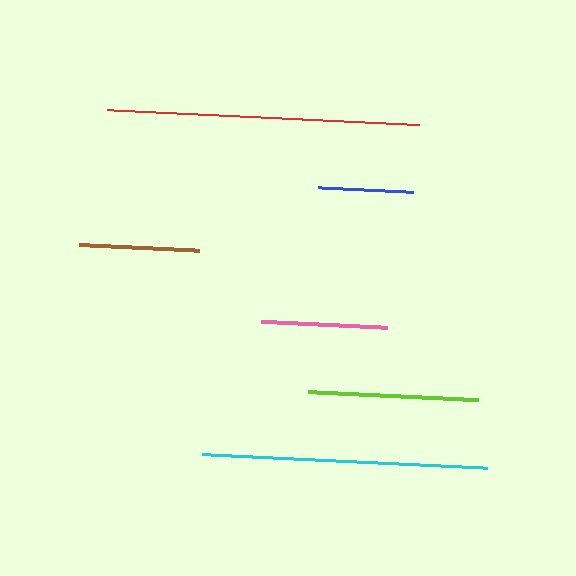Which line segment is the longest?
The red line is the longest at approximately 312 pixels.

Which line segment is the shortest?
The blue line is the shortest at approximately 95 pixels.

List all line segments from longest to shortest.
From longest to shortest: red, cyan, lime, pink, brown, blue.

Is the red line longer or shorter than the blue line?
The red line is longer than the blue line.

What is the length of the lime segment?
The lime segment is approximately 170 pixels long.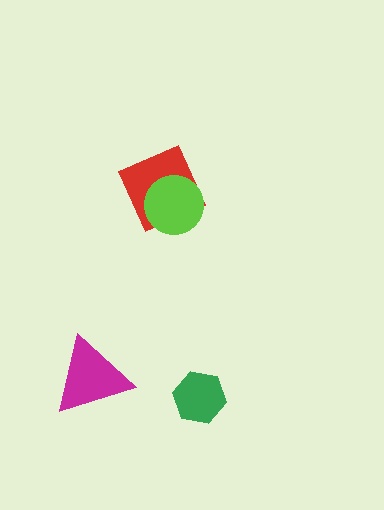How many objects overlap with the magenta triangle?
0 objects overlap with the magenta triangle.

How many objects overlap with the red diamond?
1 object overlaps with the red diamond.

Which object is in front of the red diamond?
The lime circle is in front of the red diamond.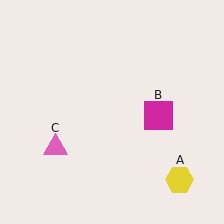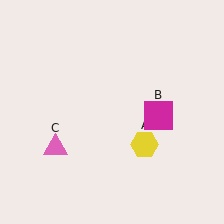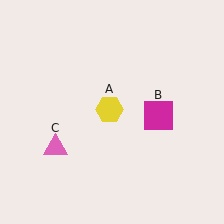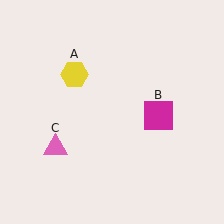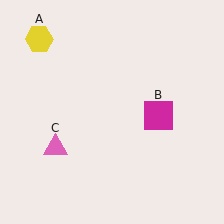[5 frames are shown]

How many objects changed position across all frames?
1 object changed position: yellow hexagon (object A).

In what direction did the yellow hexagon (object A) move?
The yellow hexagon (object A) moved up and to the left.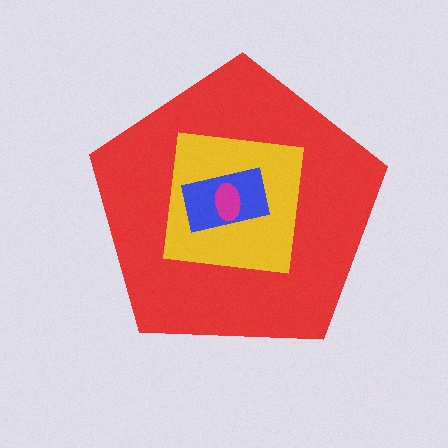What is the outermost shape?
The red pentagon.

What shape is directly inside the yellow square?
The blue rectangle.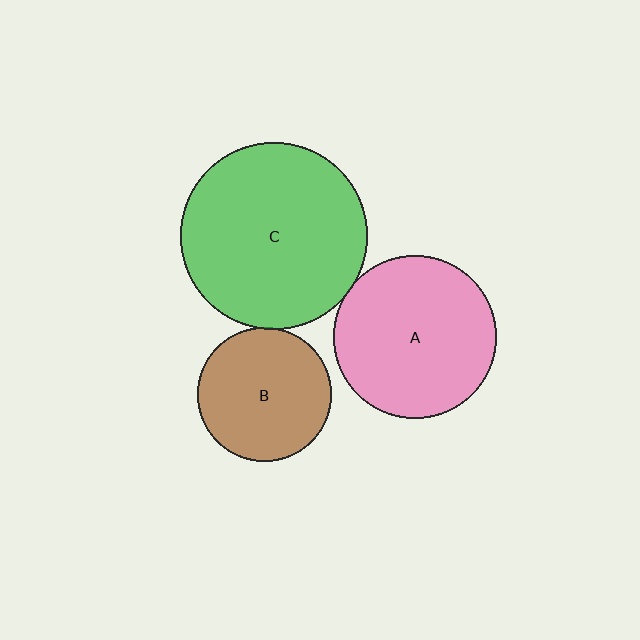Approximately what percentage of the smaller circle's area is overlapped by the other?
Approximately 5%.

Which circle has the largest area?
Circle C (green).